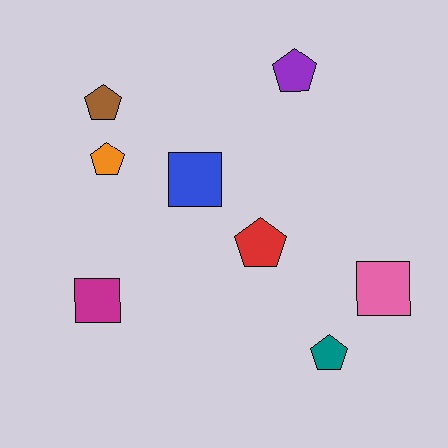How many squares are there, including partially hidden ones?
There are 3 squares.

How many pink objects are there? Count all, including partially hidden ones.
There is 1 pink object.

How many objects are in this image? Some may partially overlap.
There are 8 objects.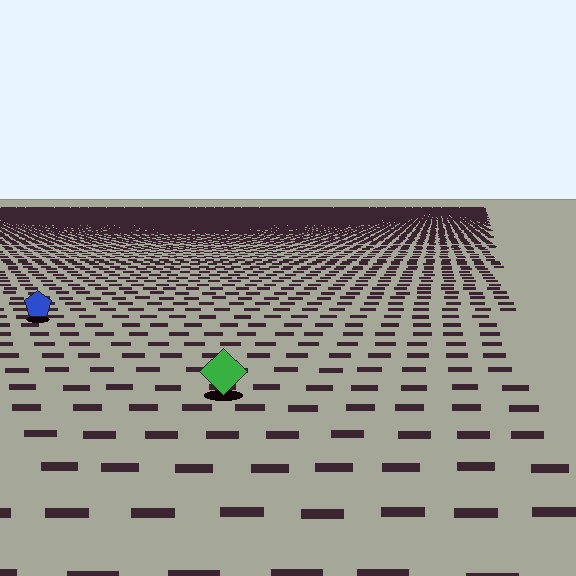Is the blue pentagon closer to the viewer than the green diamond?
No. The green diamond is closer — you can tell from the texture gradient: the ground texture is coarser near it.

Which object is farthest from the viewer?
The blue pentagon is farthest from the viewer. It appears smaller and the ground texture around it is denser.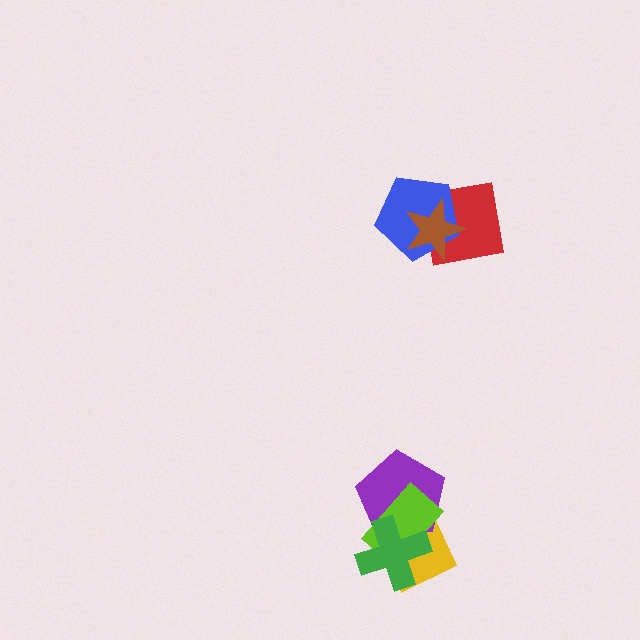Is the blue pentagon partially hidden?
Yes, it is partially covered by another shape.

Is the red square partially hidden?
Yes, it is partially covered by another shape.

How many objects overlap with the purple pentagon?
3 objects overlap with the purple pentagon.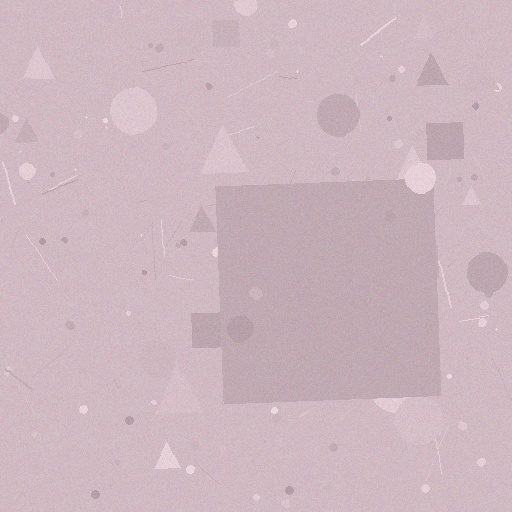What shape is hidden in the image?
A square is hidden in the image.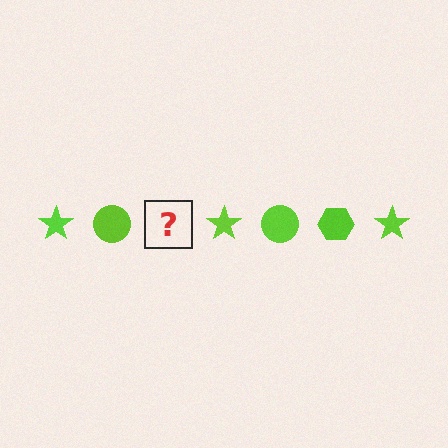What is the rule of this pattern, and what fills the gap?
The rule is that the pattern cycles through star, circle, hexagon shapes in lime. The gap should be filled with a lime hexagon.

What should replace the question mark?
The question mark should be replaced with a lime hexagon.